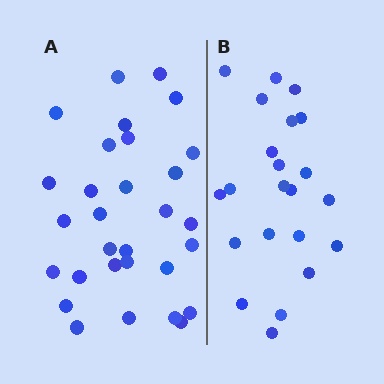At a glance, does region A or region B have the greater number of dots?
Region A (the left region) has more dots.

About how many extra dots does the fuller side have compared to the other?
Region A has roughly 8 or so more dots than region B.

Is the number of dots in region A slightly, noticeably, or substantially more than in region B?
Region A has noticeably more, but not dramatically so. The ratio is roughly 1.4 to 1.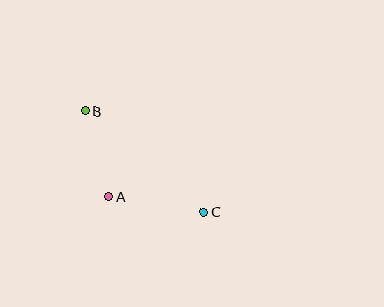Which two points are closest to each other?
Points A and B are closest to each other.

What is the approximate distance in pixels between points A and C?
The distance between A and C is approximately 96 pixels.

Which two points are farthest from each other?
Points B and C are farthest from each other.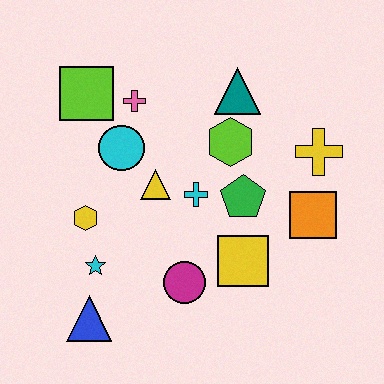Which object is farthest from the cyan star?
The yellow cross is farthest from the cyan star.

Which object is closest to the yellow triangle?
The cyan cross is closest to the yellow triangle.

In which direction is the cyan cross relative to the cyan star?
The cyan cross is to the right of the cyan star.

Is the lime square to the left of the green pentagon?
Yes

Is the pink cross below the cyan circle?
No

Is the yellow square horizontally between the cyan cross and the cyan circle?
No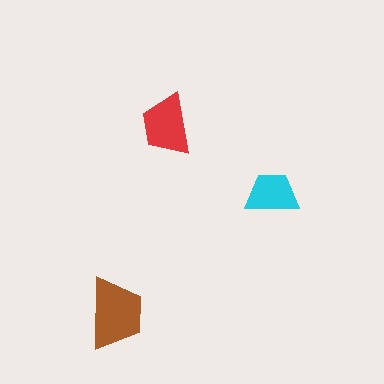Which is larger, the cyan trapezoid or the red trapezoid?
The red one.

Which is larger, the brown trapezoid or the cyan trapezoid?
The brown one.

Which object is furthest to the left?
The brown trapezoid is leftmost.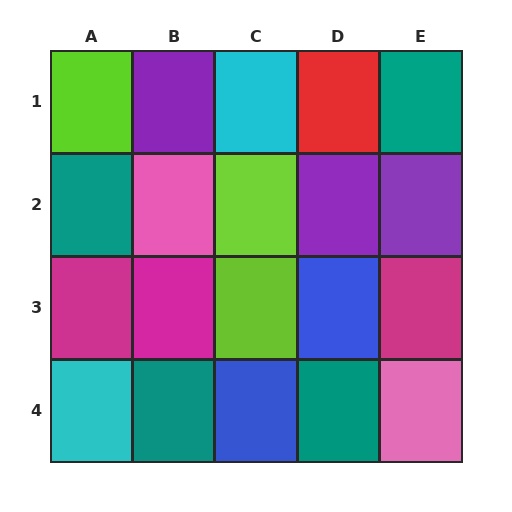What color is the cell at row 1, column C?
Cyan.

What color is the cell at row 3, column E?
Magenta.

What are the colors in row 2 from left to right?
Teal, pink, lime, purple, purple.